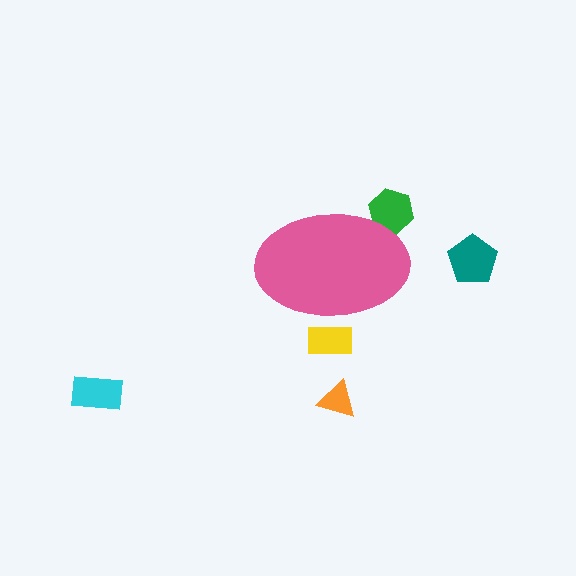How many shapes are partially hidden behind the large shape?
2 shapes are partially hidden.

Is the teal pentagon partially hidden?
No, the teal pentagon is fully visible.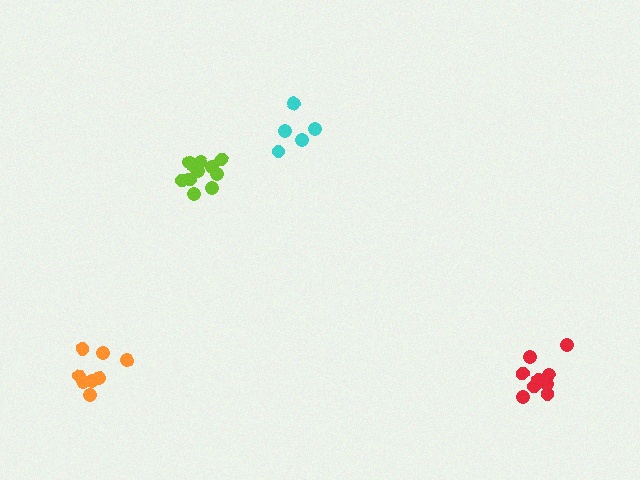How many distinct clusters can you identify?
There are 4 distinct clusters.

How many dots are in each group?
Group 1: 11 dots, Group 2: 5 dots, Group 3: 8 dots, Group 4: 9 dots (33 total).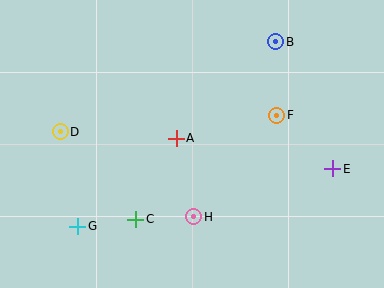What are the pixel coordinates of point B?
Point B is at (276, 42).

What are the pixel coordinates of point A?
Point A is at (176, 138).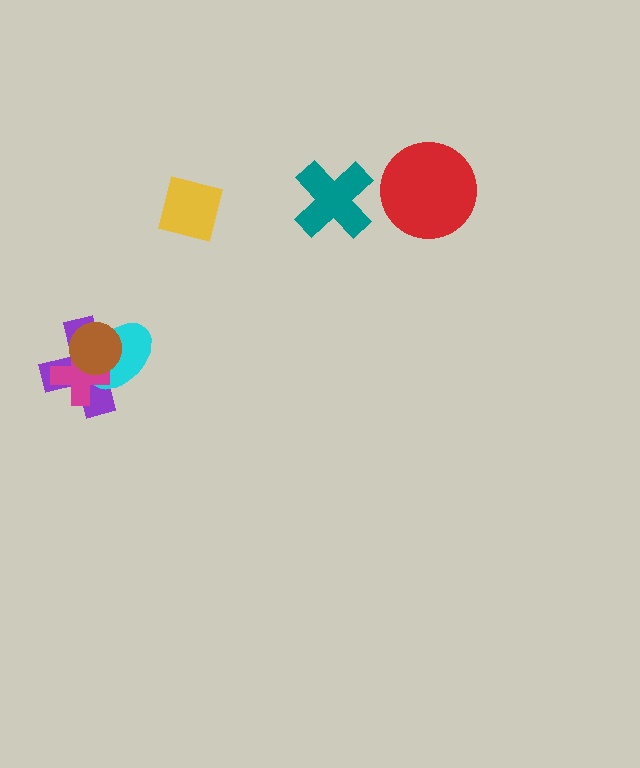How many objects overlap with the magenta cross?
3 objects overlap with the magenta cross.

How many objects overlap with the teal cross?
0 objects overlap with the teal cross.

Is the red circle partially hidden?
No, no other shape covers it.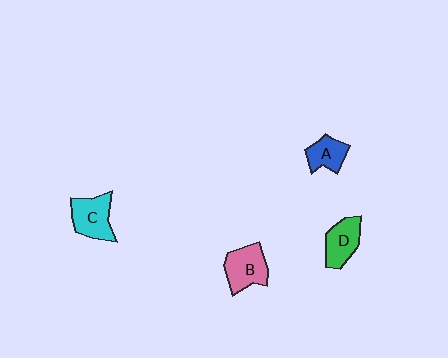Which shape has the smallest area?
Shape A (blue).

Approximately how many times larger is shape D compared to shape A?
Approximately 1.2 times.